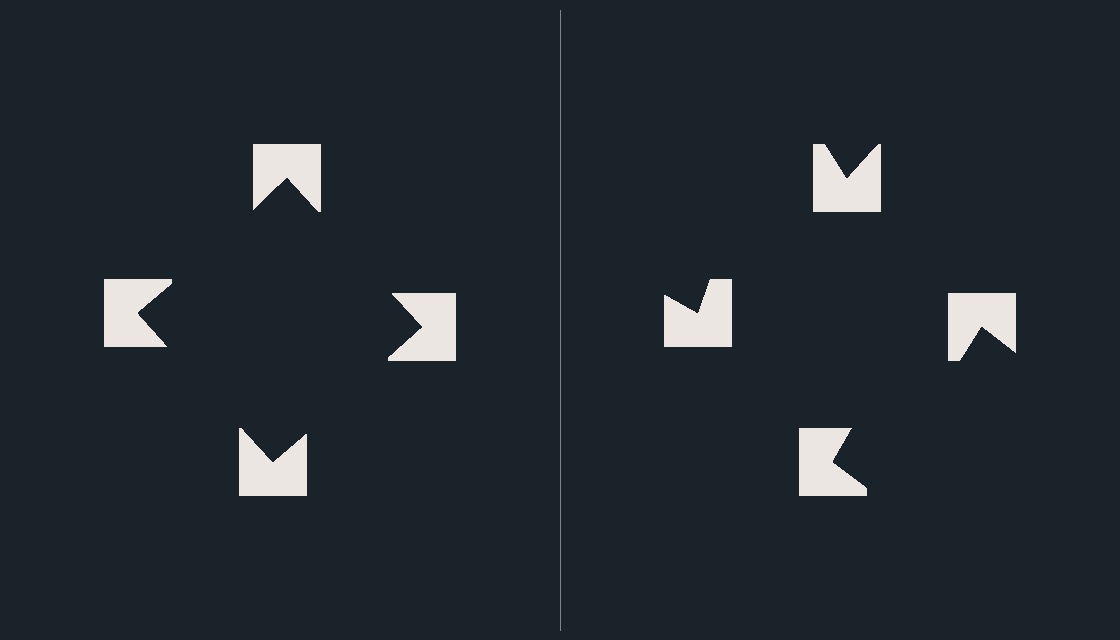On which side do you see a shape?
An illusory square appears on the left side. On the right side the wedge cuts are rotated, so no coherent shape forms.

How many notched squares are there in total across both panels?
8 — 4 on each side.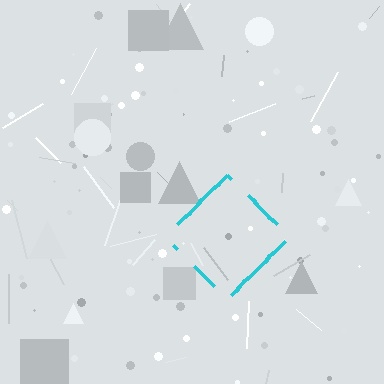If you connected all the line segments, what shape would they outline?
They would outline a diamond.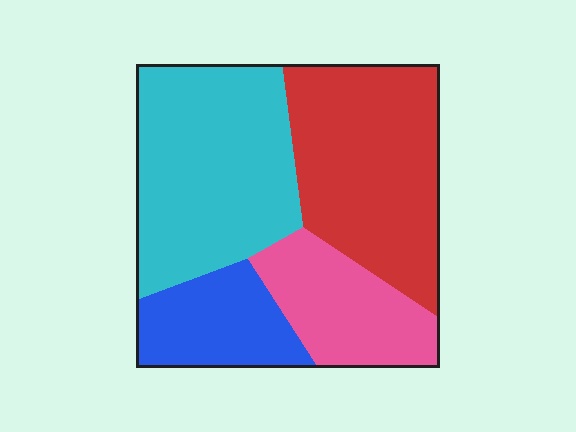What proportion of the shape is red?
Red takes up about one third (1/3) of the shape.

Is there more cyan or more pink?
Cyan.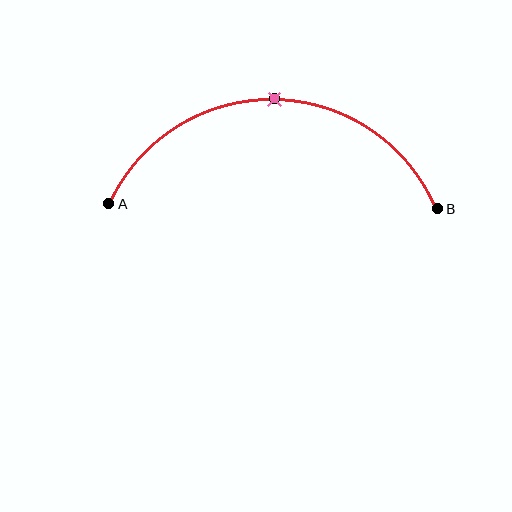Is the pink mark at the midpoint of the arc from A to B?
Yes. The pink mark lies on the arc at equal arc-length from both A and B — it is the arc midpoint.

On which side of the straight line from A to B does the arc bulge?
The arc bulges above the straight line connecting A and B.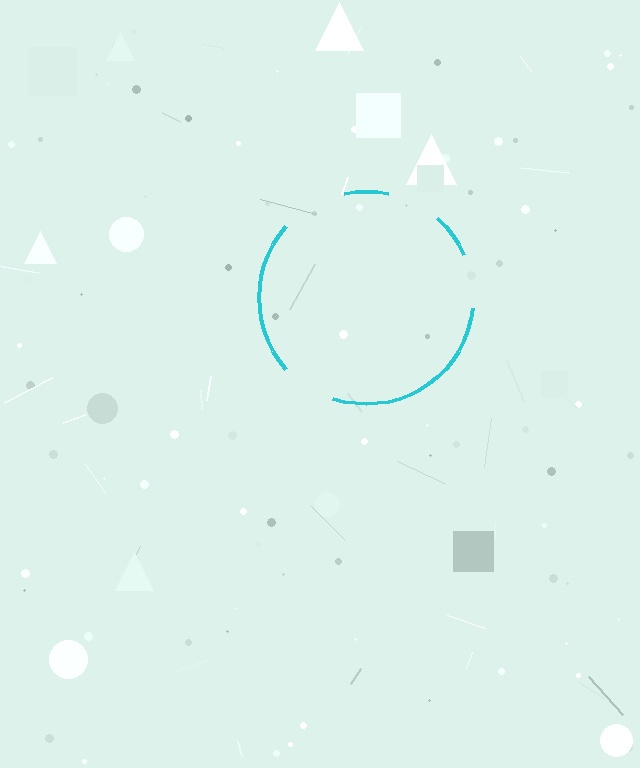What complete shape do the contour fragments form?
The contour fragments form a circle.